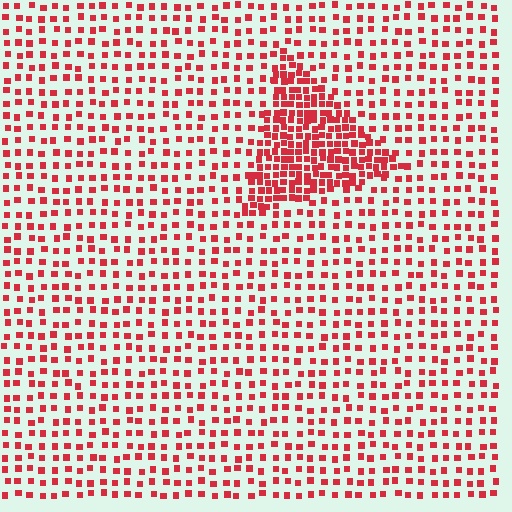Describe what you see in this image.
The image contains small red elements arranged at two different densities. A triangle-shaped region is visible where the elements are more densely packed than the surrounding area.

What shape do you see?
I see a triangle.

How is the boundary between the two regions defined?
The boundary is defined by a change in element density (approximately 2.5x ratio). All elements are the same color, size, and shape.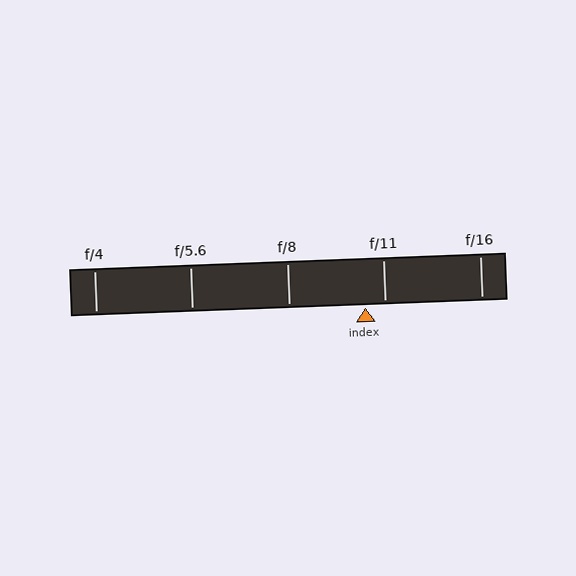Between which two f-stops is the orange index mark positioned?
The index mark is between f/8 and f/11.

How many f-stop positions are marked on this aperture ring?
There are 5 f-stop positions marked.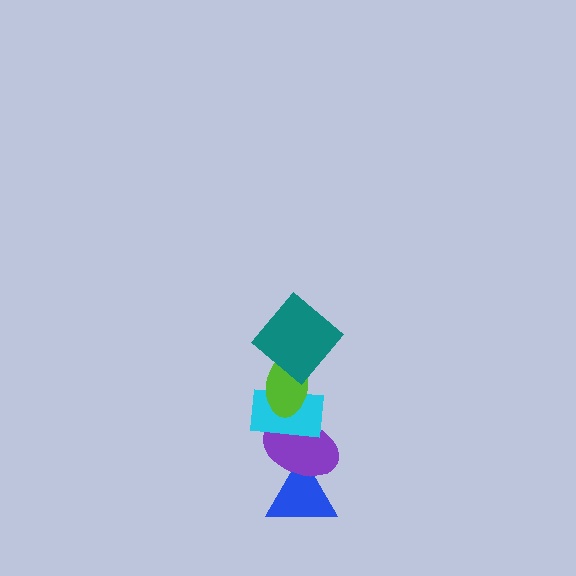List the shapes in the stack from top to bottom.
From top to bottom: the teal diamond, the lime ellipse, the cyan rectangle, the purple ellipse, the blue triangle.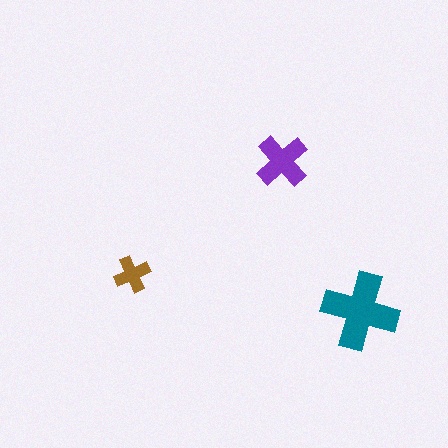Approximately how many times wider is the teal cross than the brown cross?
About 2 times wider.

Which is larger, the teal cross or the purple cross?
The teal one.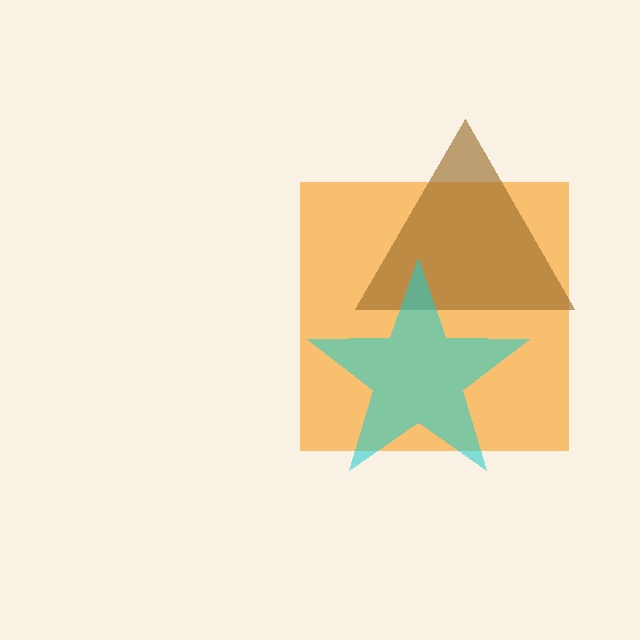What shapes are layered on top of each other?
The layered shapes are: an orange square, a brown triangle, a cyan star.